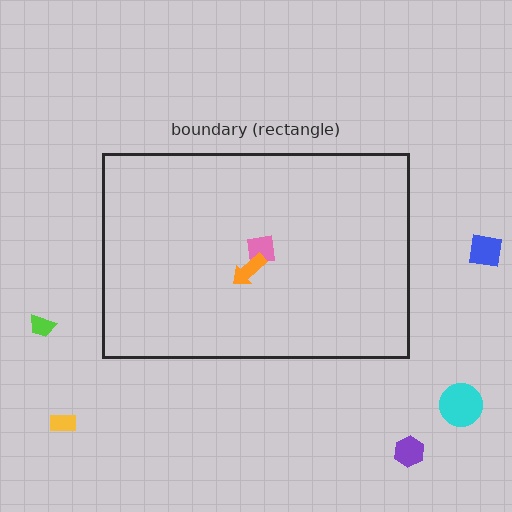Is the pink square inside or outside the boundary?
Inside.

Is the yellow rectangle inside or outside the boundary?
Outside.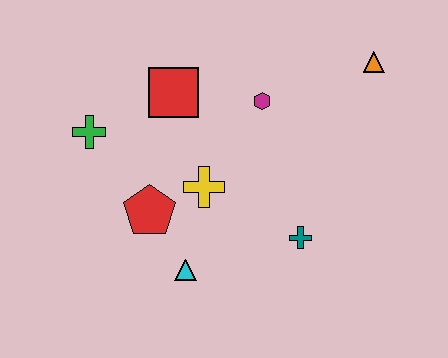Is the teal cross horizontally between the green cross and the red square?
No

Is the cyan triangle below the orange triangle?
Yes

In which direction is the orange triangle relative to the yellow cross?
The orange triangle is to the right of the yellow cross.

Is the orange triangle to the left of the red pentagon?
No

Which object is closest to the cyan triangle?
The red pentagon is closest to the cyan triangle.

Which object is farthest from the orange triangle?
The green cross is farthest from the orange triangle.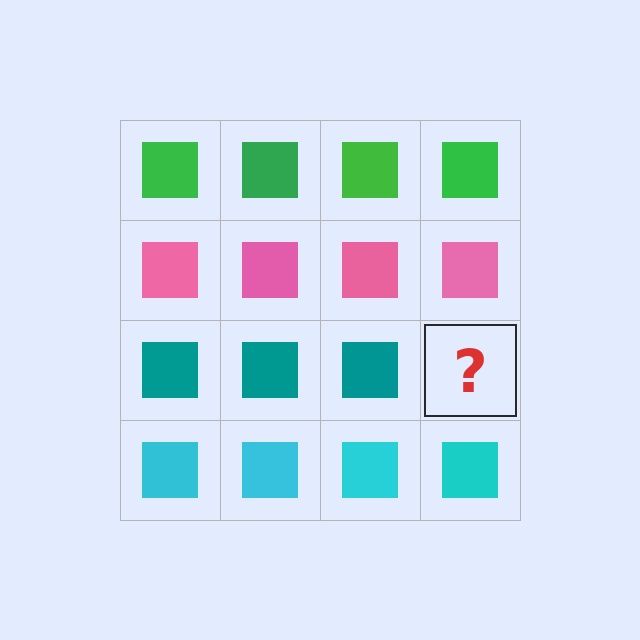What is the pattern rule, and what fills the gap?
The rule is that each row has a consistent color. The gap should be filled with a teal square.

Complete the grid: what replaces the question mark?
The question mark should be replaced with a teal square.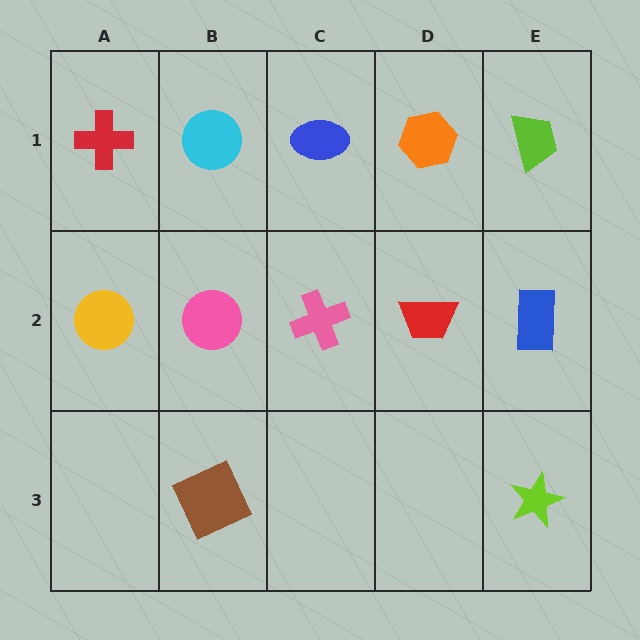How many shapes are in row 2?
5 shapes.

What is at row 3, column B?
A brown square.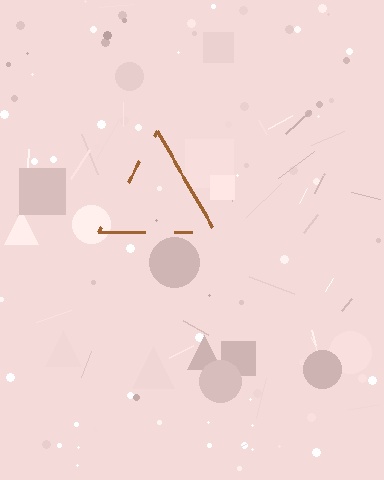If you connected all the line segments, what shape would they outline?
They would outline a triangle.